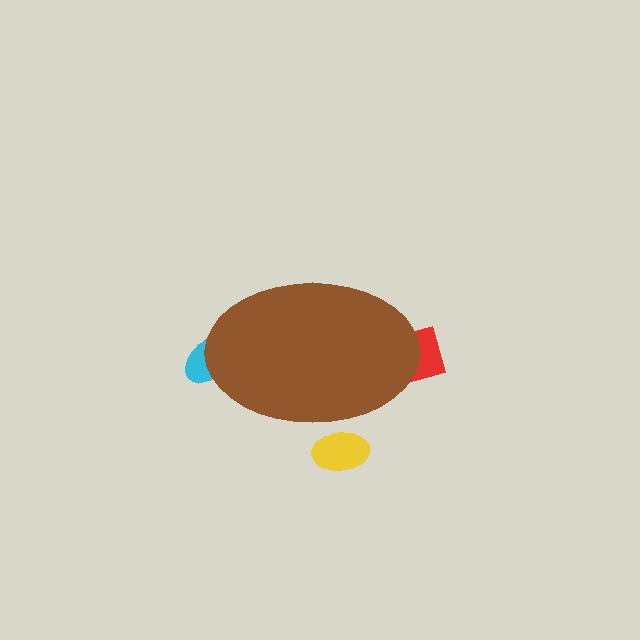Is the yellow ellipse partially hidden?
Yes, the yellow ellipse is partially hidden behind the brown ellipse.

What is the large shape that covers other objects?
A brown ellipse.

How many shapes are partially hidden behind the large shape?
3 shapes are partially hidden.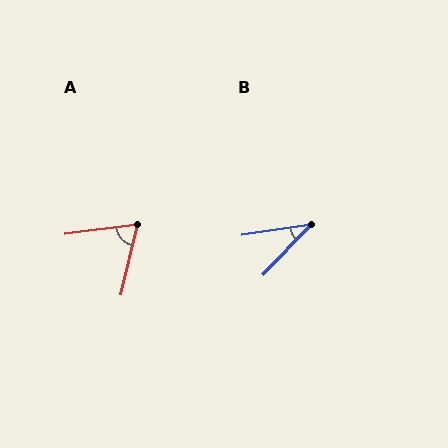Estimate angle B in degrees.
Approximately 37 degrees.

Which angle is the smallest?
B, at approximately 37 degrees.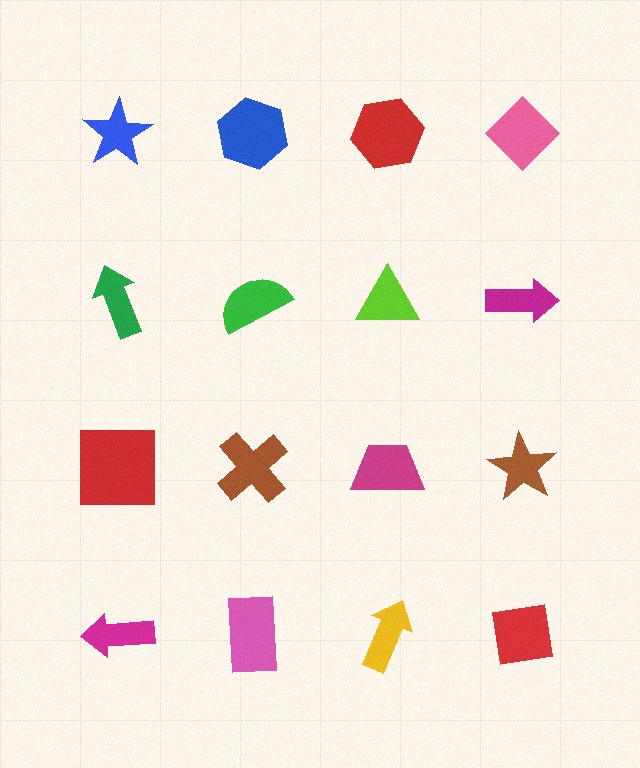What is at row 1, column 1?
A blue star.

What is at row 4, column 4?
A red square.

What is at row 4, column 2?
A pink rectangle.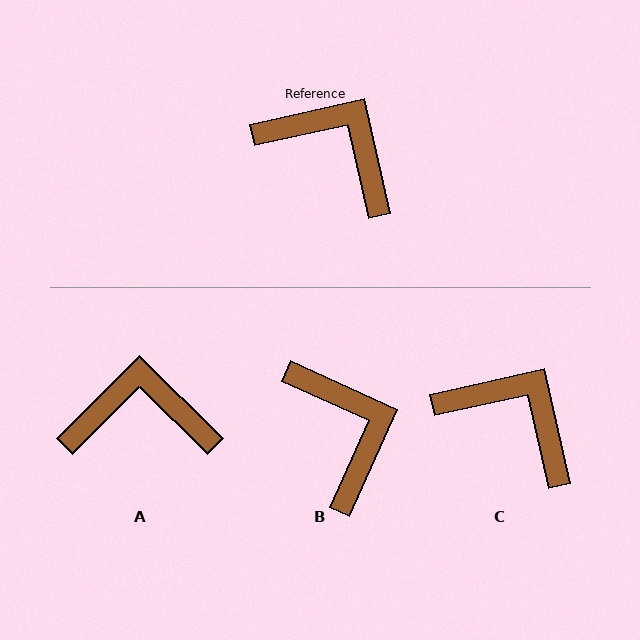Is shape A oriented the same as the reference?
No, it is off by about 33 degrees.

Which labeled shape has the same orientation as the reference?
C.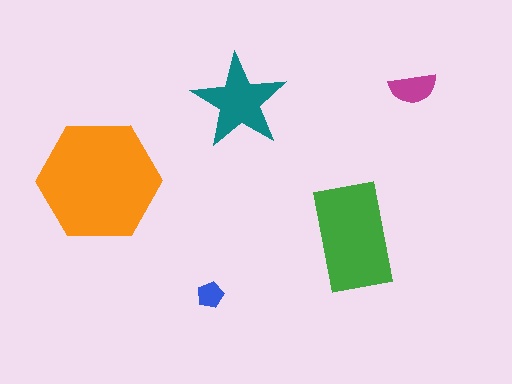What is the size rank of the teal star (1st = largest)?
3rd.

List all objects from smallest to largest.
The blue pentagon, the magenta semicircle, the teal star, the green rectangle, the orange hexagon.